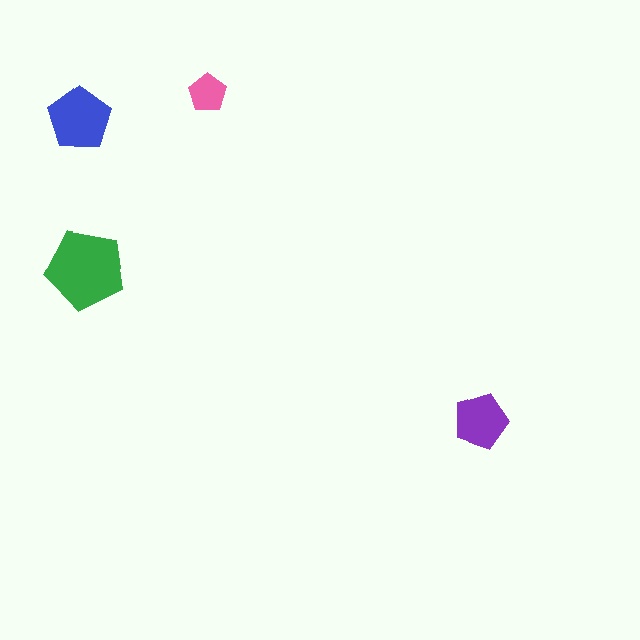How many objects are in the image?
There are 4 objects in the image.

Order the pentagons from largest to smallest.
the green one, the blue one, the purple one, the pink one.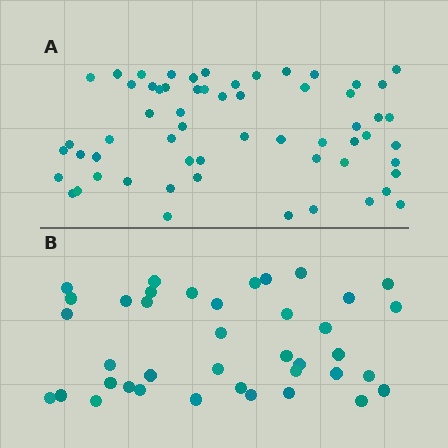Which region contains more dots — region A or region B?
Region A (the top region) has more dots.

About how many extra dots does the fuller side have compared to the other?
Region A has approximately 20 more dots than region B.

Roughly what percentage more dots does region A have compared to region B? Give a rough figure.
About 55% more.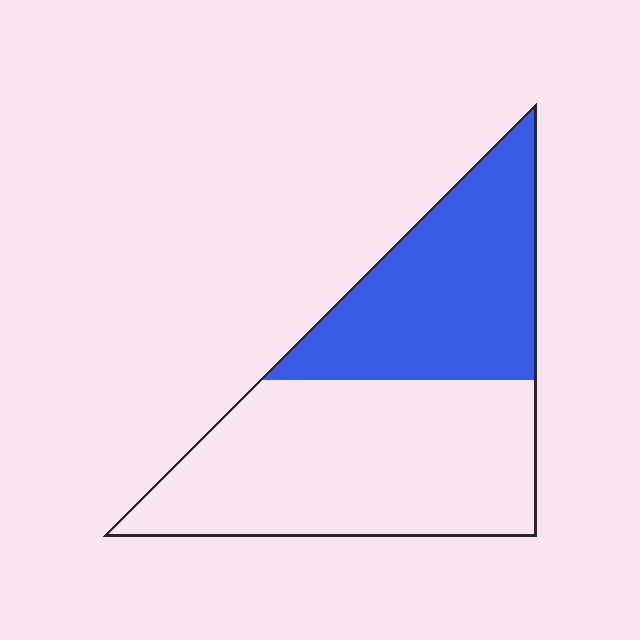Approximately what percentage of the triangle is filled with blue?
Approximately 40%.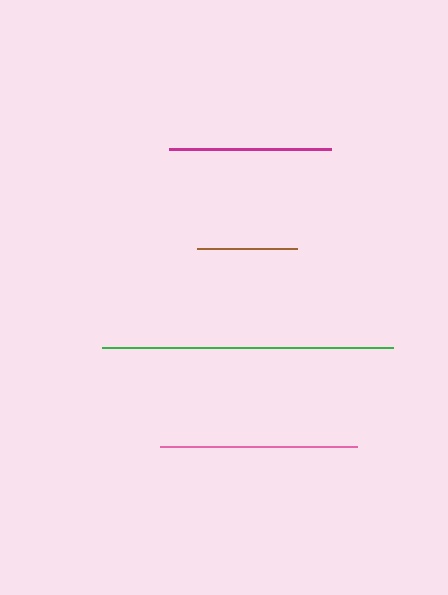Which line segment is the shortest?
The brown line is the shortest at approximately 100 pixels.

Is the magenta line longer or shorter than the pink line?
The pink line is longer than the magenta line.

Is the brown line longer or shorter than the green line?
The green line is longer than the brown line.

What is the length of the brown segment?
The brown segment is approximately 100 pixels long.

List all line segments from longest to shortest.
From longest to shortest: green, pink, magenta, brown.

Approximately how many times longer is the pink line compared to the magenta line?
The pink line is approximately 1.2 times the length of the magenta line.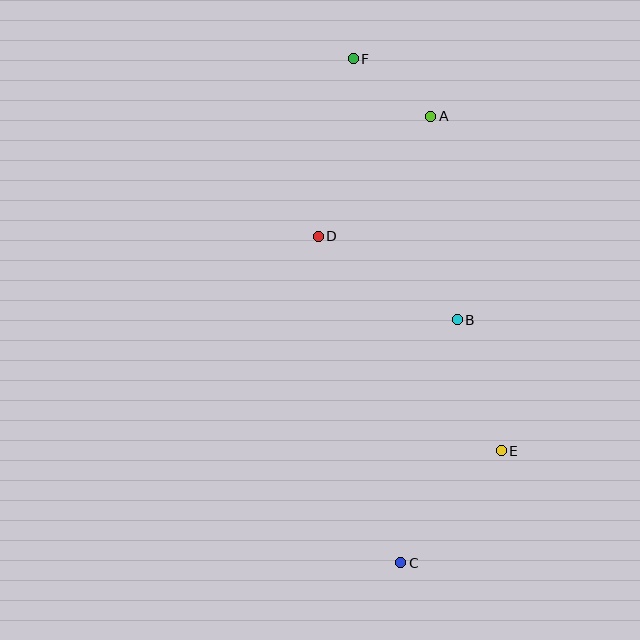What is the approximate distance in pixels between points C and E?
The distance between C and E is approximately 151 pixels.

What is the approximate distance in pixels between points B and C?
The distance between B and C is approximately 250 pixels.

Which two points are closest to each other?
Points A and F are closest to each other.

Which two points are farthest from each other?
Points C and F are farthest from each other.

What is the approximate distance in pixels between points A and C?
The distance between A and C is approximately 448 pixels.